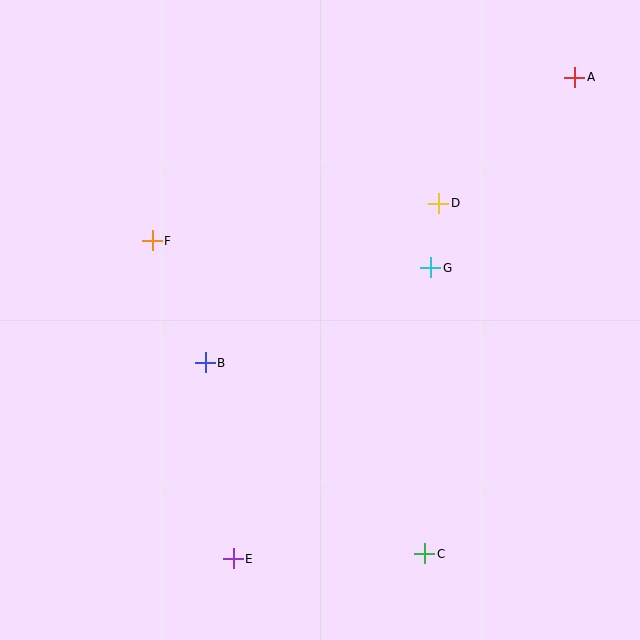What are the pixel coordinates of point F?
Point F is at (152, 241).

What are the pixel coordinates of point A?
Point A is at (575, 77).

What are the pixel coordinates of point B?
Point B is at (205, 363).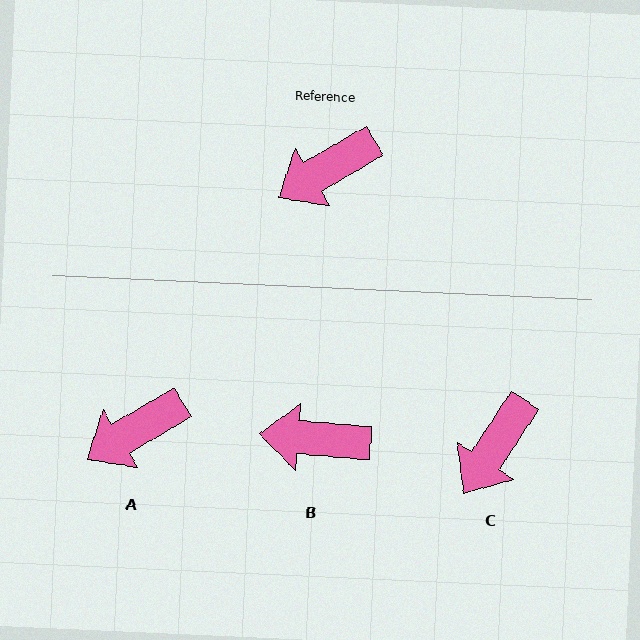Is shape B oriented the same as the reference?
No, it is off by about 35 degrees.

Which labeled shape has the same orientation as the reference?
A.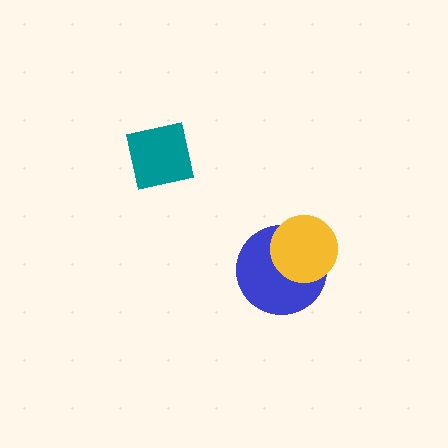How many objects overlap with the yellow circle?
1 object overlaps with the yellow circle.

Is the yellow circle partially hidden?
No, no other shape covers it.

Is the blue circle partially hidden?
Yes, it is partially covered by another shape.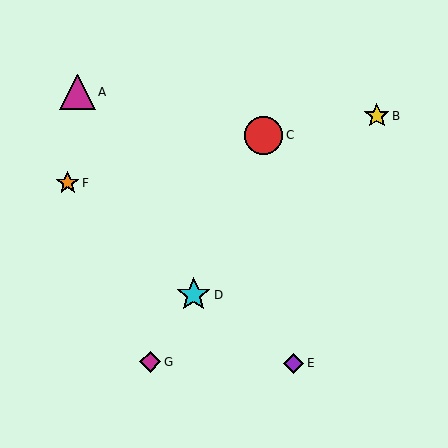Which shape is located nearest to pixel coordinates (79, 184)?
The orange star (labeled F) at (68, 183) is nearest to that location.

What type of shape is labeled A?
Shape A is a magenta triangle.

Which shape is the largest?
The red circle (labeled C) is the largest.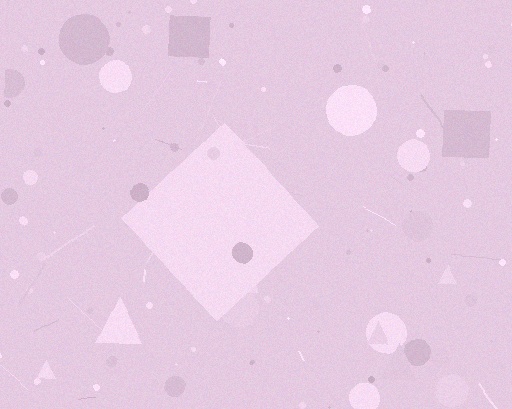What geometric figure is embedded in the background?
A diamond is embedded in the background.